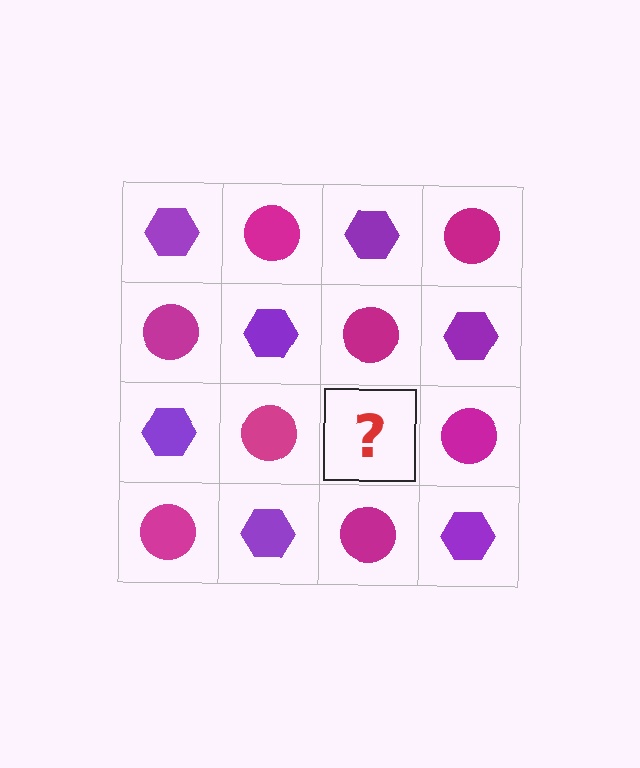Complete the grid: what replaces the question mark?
The question mark should be replaced with a purple hexagon.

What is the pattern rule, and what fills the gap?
The rule is that it alternates purple hexagon and magenta circle in a checkerboard pattern. The gap should be filled with a purple hexagon.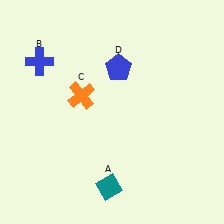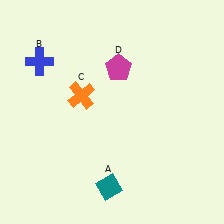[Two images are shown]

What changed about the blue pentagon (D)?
In Image 1, D is blue. In Image 2, it changed to magenta.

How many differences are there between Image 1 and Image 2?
There is 1 difference between the two images.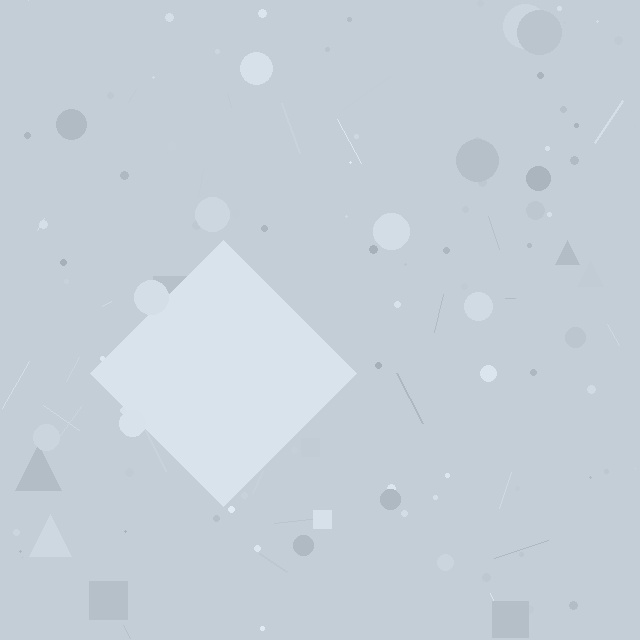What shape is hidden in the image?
A diamond is hidden in the image.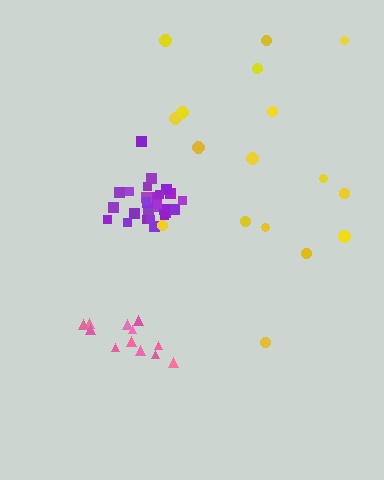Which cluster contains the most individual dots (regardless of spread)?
Purple (27).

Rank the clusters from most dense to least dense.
purple, pink, yellow.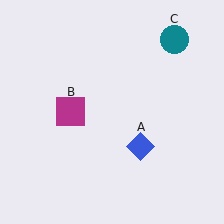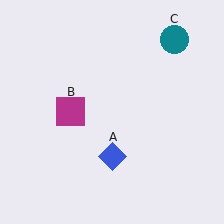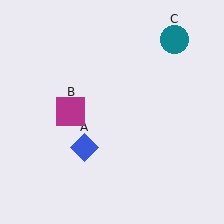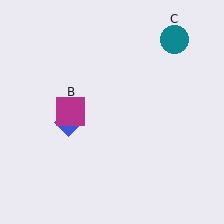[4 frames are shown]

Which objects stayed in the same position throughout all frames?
Magenta square (object B) and teal circle (object C) remained stationary.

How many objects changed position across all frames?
1 object changed position: blue diamond (object A).